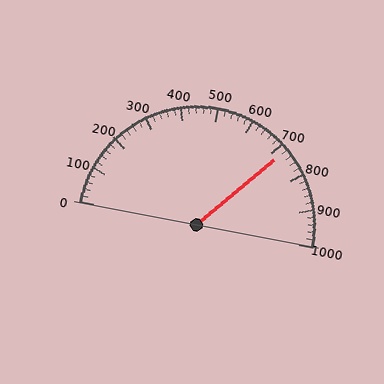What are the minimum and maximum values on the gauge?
The gauge ranges from 0 to 1000.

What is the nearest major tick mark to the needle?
The nearest major tick mark is 700.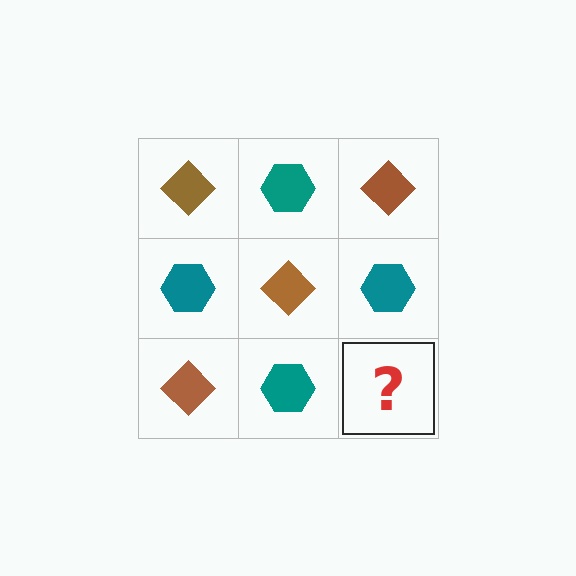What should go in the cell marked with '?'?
The missing cell should contain a brown diamond.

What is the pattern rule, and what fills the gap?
The rule is that it alternates brown diamond and teal hexagon in a checkerboard pattern. The gap should be filled with a brown diamond.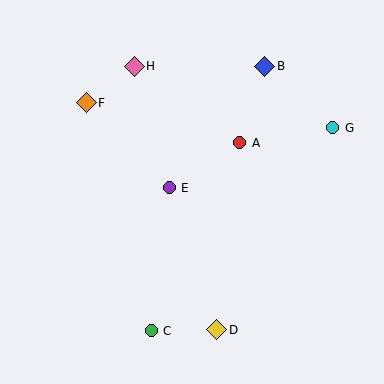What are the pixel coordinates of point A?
Point A is at (240, 143).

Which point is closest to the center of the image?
Point E at (169, 188) is closest to the center.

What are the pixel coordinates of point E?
Point E is at (169, 188).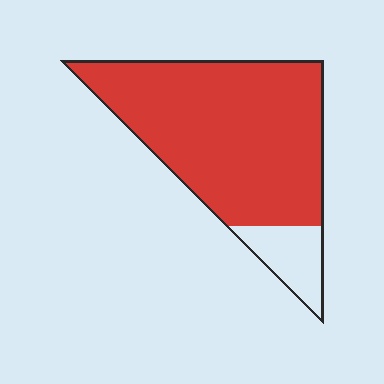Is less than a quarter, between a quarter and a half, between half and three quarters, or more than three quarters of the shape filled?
More than three quarters.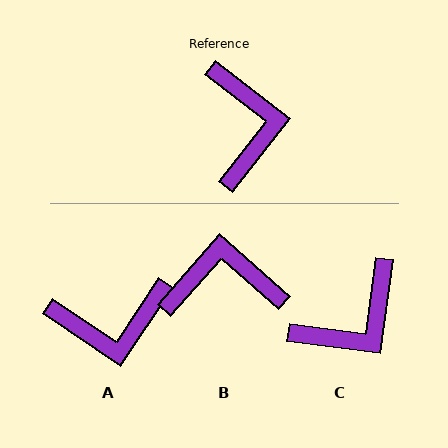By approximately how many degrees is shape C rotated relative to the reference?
Approximately 60 degrees clockwise.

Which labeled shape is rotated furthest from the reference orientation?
B, about 86 degrees away.